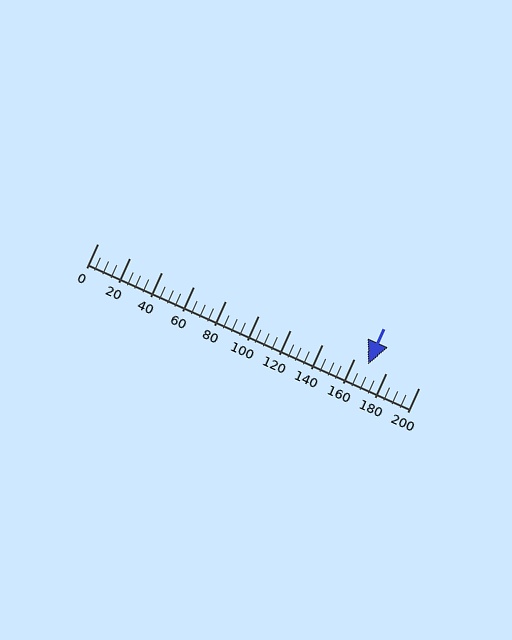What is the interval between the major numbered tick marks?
The major tick marks are spaced 20 units apart.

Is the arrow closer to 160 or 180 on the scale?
The arrow is closer to 160.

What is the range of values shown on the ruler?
The ruler shows values from 0 to 200.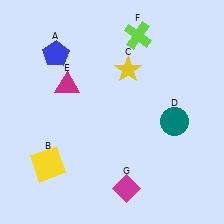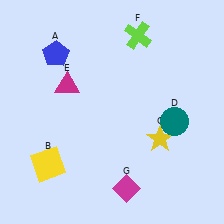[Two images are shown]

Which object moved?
The yellow star (C) moved down.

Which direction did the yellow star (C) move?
The yellow star (C) moved down.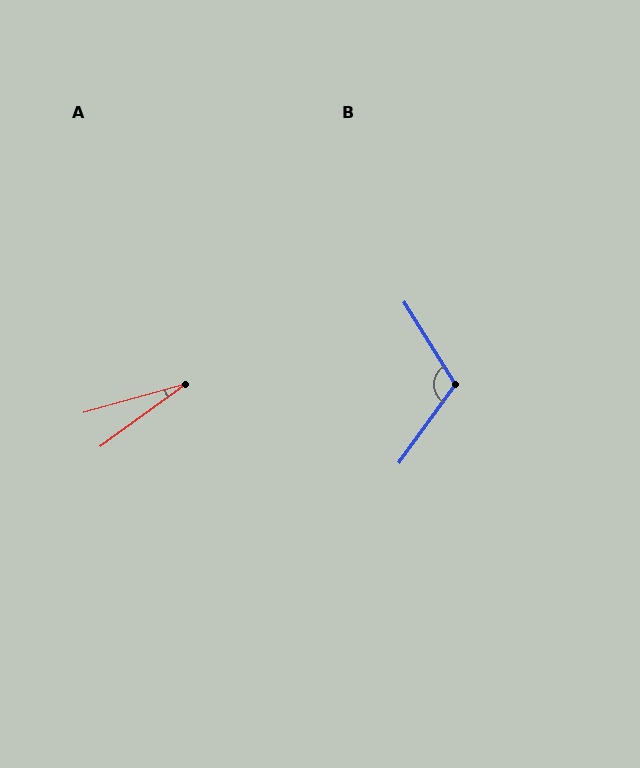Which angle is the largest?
B, at approximately 112 degrees.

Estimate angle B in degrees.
Approximately 112 degrees.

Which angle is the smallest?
A, at approximately 20 degrees.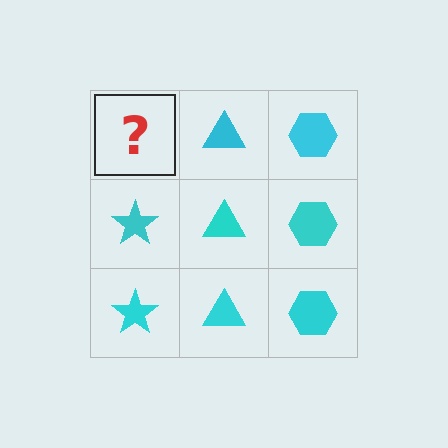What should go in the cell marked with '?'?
The missing cell should contain a cyan star.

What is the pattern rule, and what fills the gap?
The rule is that each column has a consistent shape. The gap should be filled with a cyan star.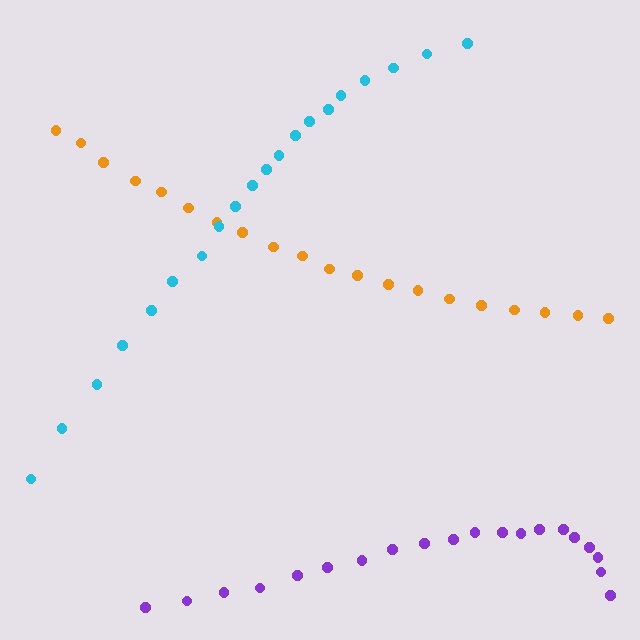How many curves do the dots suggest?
There are 3 distinct paths.